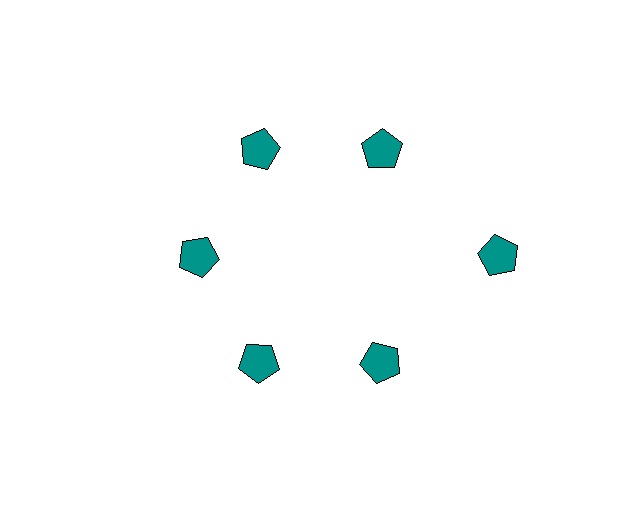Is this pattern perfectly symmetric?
No. The 6 teal pentagons are arranged in a ring, but one element near the 3 o'clock position is pushed outward from the center, breaking the 6-fold rotational symmetry.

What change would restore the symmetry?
The symmetry would be restored by moving it inward, back onto the ring so that all 6 pentagons sit at equal angles and equal distance from the center.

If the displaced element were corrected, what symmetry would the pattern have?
It would have 6-fold rotational symmetry — the pattern would map onto itself every 60 degrees.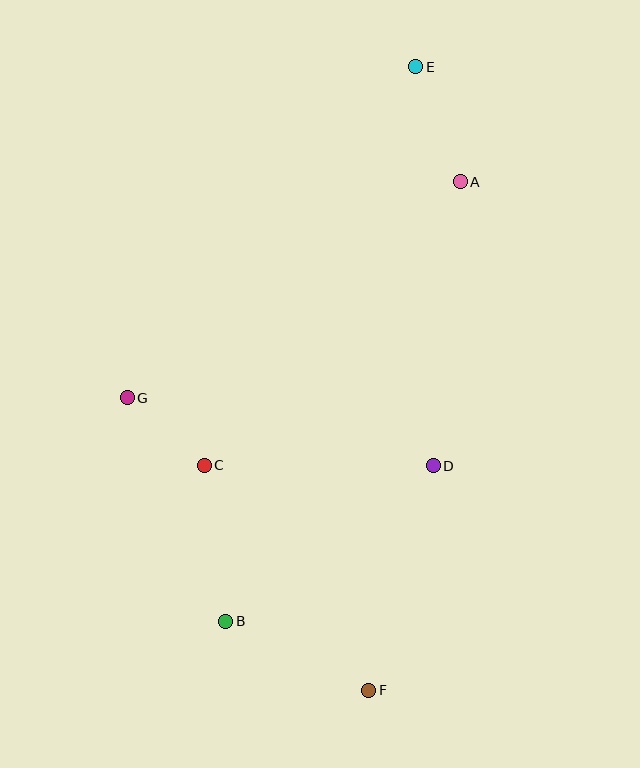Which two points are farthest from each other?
Points E and F are farthest from each other.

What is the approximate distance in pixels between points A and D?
The distance between A and D is approximately 285 pixels.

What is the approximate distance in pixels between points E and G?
The distance between E and G is approximately 439 pixels.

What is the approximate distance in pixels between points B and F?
The distance between B and F is approximately 159 pixels.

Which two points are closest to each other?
Points C and G are closest to each other.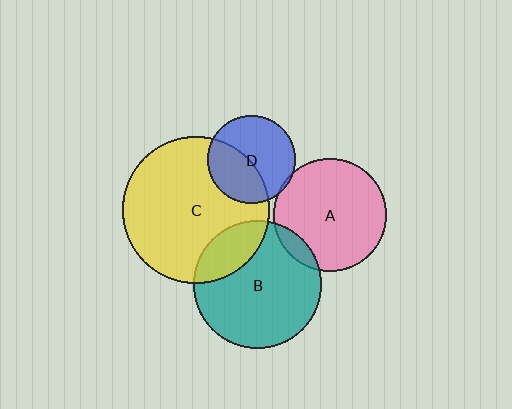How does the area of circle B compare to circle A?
Approximately 1.3 times.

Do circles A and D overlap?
Yes.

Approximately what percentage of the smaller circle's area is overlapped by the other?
Approximately 5%.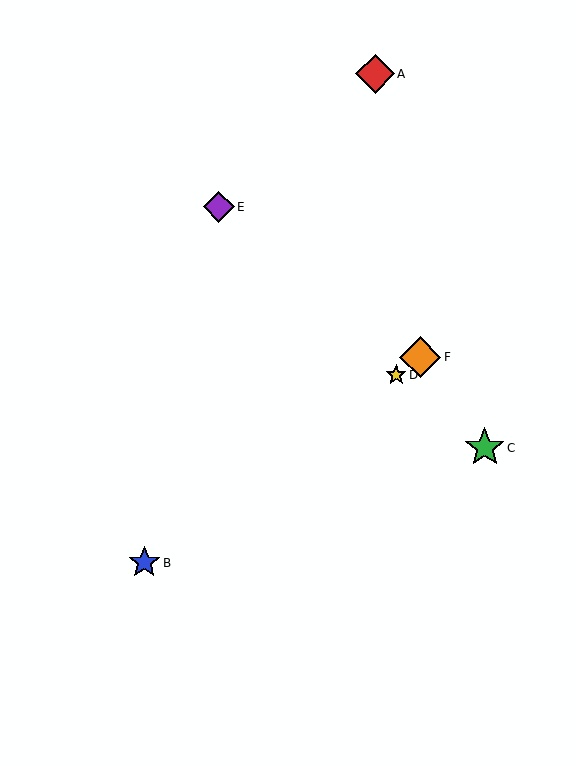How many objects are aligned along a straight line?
3 objects (B, D, F) are aligned along a straight line.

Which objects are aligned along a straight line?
Objects B, D, F are aligned along a straight line.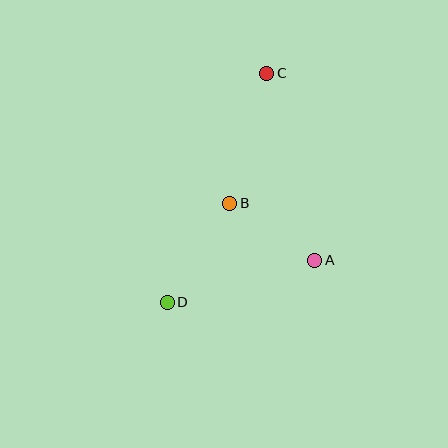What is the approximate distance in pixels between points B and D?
The distance between B and D is approximately 117 pixels.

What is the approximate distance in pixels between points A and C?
The distance between A and C is approximately 193 pixels.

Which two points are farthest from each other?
Points C and D are farthest from each other.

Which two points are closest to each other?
Points A and B are closest to each other.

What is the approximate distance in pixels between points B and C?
The distance between B and C is approximately 135 pixels.